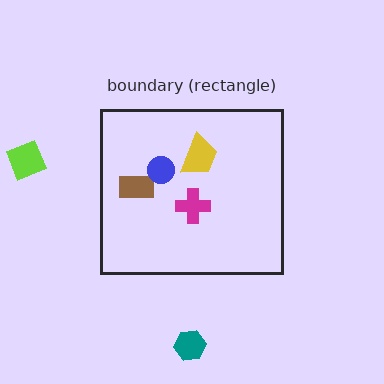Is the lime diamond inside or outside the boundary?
Outside.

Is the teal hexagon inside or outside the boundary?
Outside.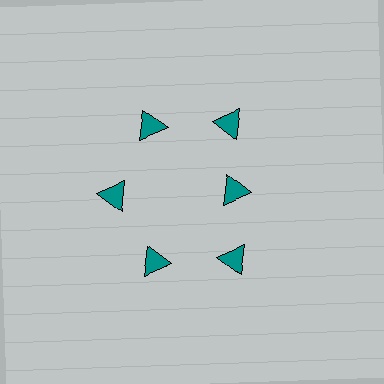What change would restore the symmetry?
The symmetry would be restored by moving it outward, back onto the ring so that all 6 triangles sit at equal angles and equal distance from the center.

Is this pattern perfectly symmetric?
No. The 6 teal triangles are arranged in a ring, but one element near the 3 o'clock position is pulled inward toward the center, breaking the 6-fold rotational symmetry.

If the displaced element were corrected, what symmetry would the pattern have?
It would have 6-fold rotational symmetry — the pattern would map onto itself every 60 degrees.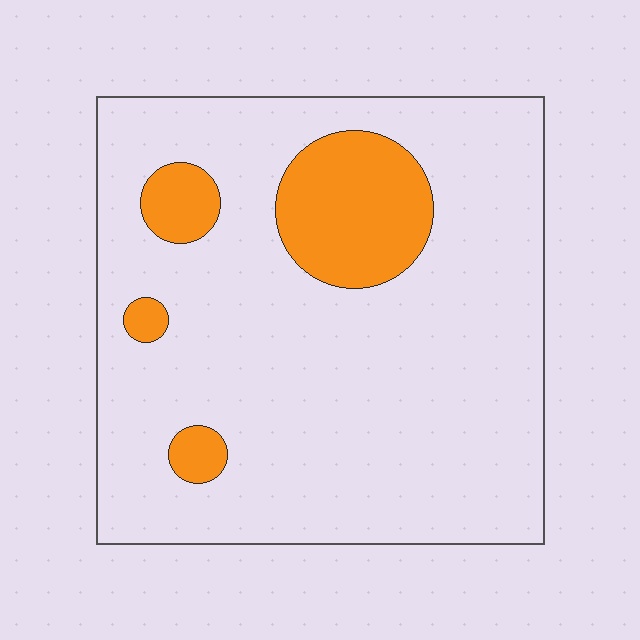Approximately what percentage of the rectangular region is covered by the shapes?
Approximately 15%.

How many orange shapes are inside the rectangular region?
4.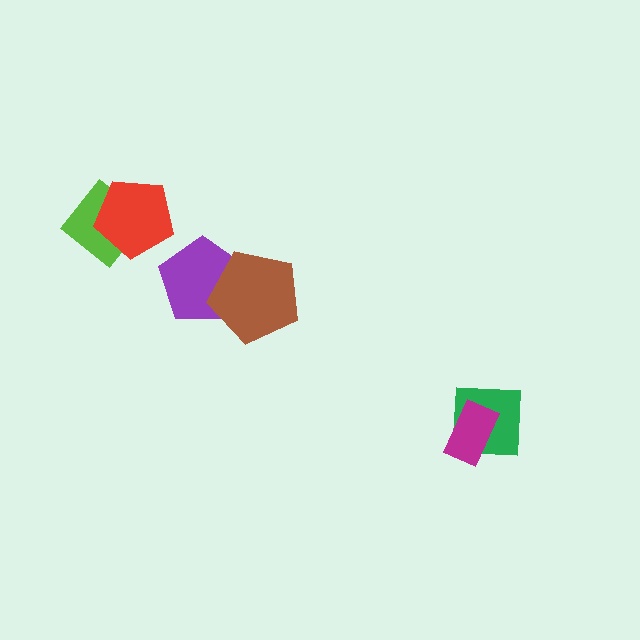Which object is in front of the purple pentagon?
The brown pentagon is in front of the purple pentagon.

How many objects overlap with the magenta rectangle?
1 object overlaps with the magenta rectangle.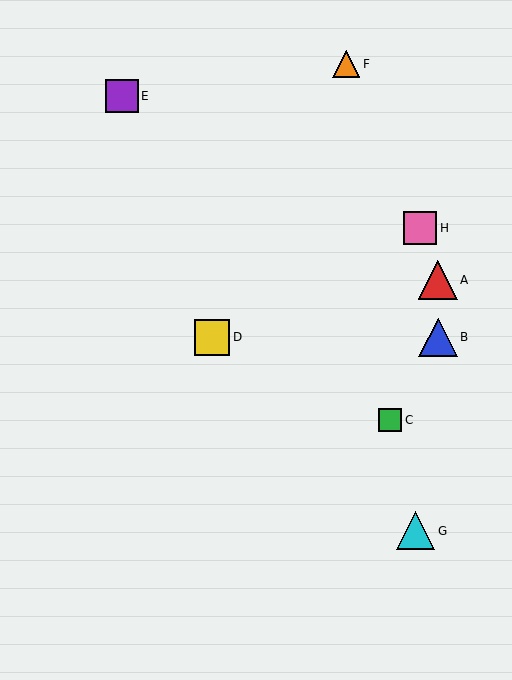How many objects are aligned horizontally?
2 objects (B, D) are aligned horizontally.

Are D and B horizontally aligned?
Yes, both are at y≈337.